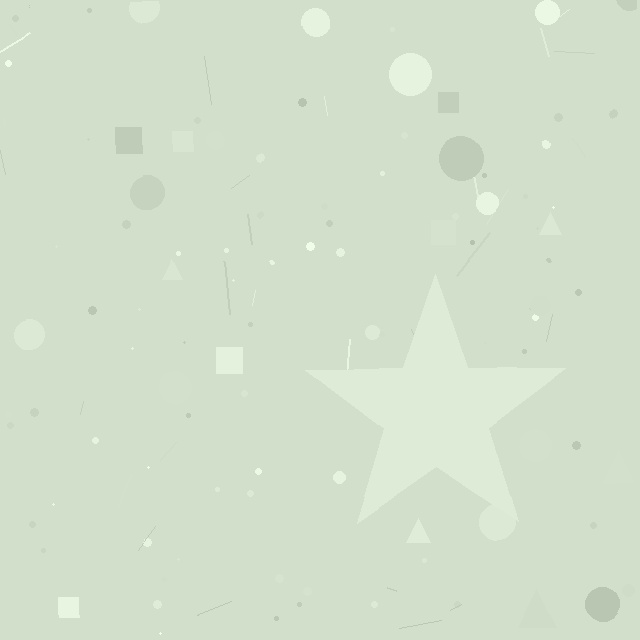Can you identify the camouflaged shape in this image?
The camouflaged shape is a star.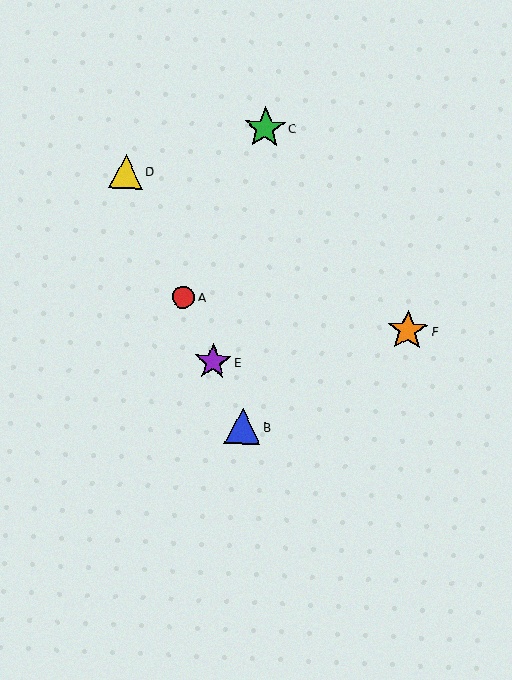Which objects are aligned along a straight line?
Objects A, B, D, E are aligned along a straight line.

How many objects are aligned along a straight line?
4 objects (A, B, D, E) are aligned along a straight line.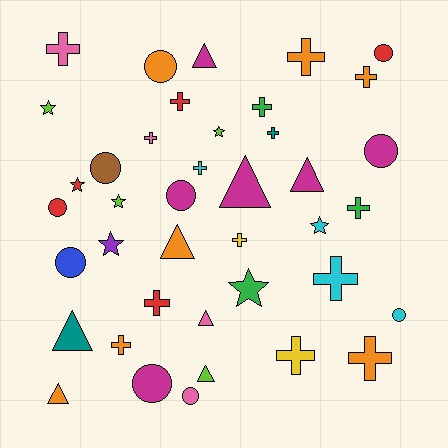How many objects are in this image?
There are 40 objects.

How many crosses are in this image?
There are 15 crosses.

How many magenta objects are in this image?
There are 6 magenta objects.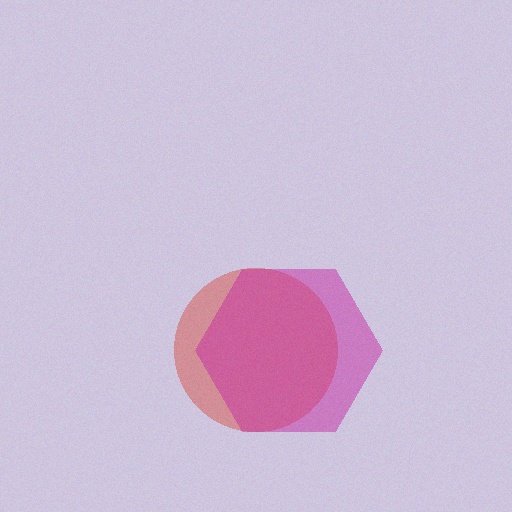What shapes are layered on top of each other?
The layered shapes are: a red circle, a magenta hexagon.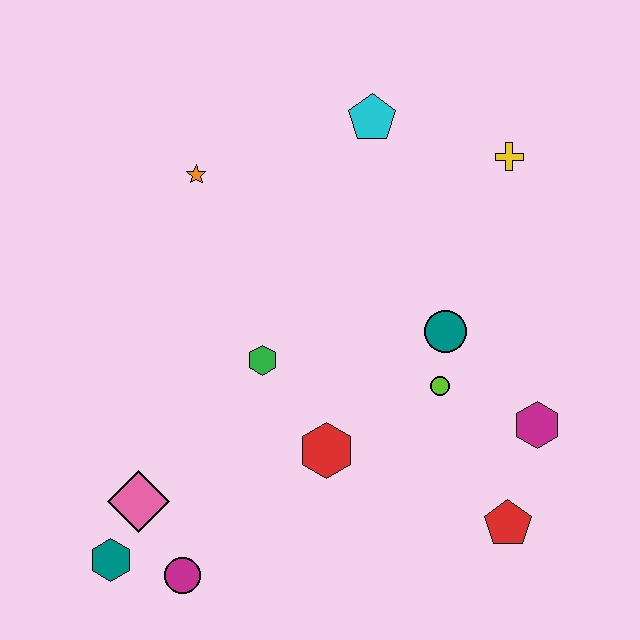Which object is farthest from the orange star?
The red pentagon is farthest from the orange star.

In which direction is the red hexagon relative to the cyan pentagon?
The red hexagon is below the cyan pentagon.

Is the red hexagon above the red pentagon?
Yes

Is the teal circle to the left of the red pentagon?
Yes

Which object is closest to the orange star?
The cyan pentagon is closest to the orange star.